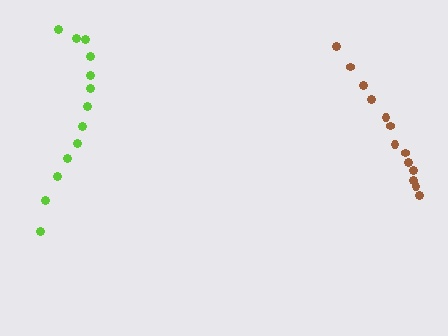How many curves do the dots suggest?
There are 2 distinct paths.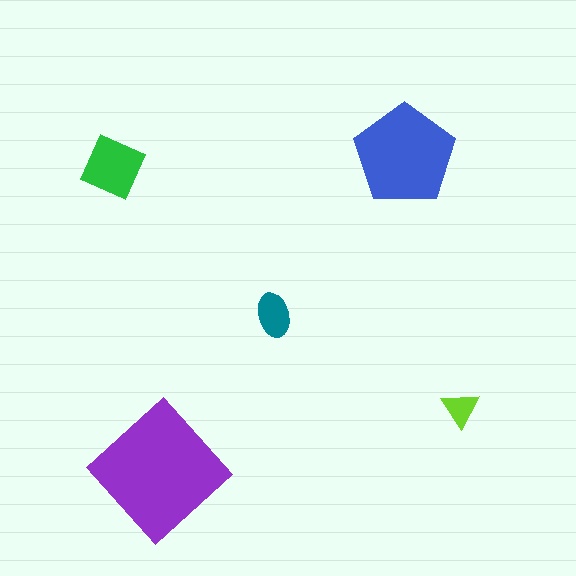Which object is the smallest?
The lime triangle.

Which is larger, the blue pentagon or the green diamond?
The blue pentagon.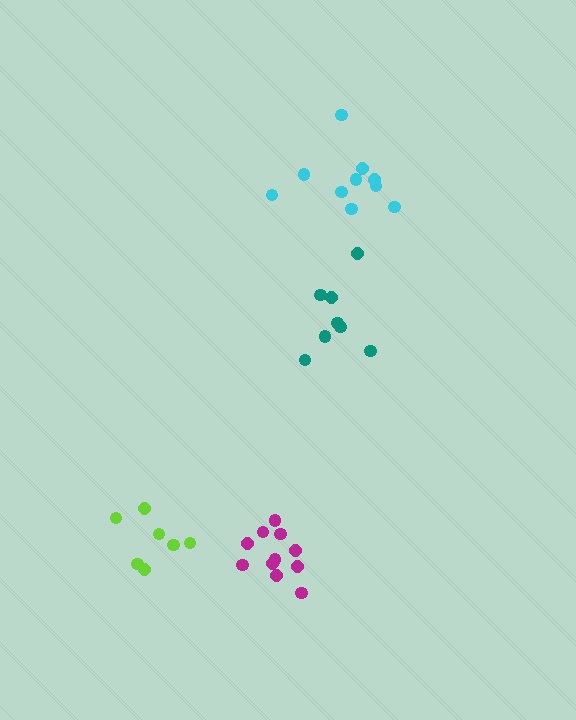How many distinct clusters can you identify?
There are 4 distinct clusters.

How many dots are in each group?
Group 1: 11 dots, Group 2: 10 dots, Group 3: 7 dots, Group 4: 8 dots (36 total).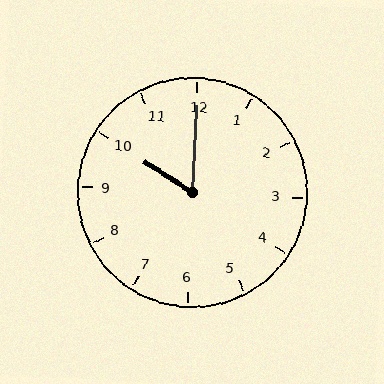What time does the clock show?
10:00.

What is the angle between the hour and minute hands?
Approximately 60 degrees.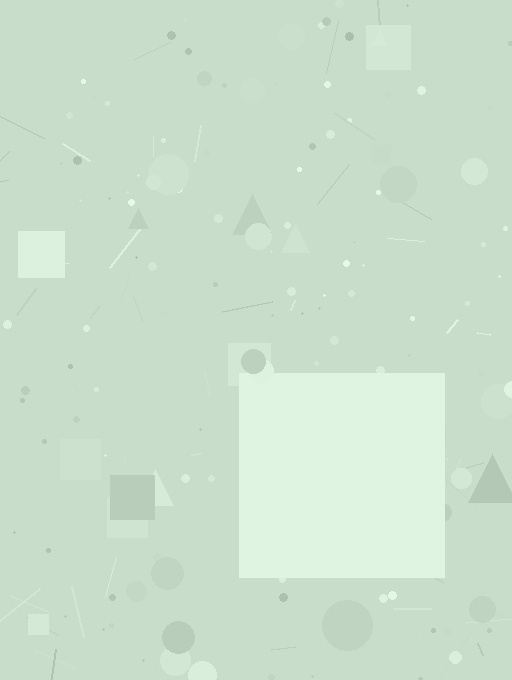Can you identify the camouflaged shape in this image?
The camouflaged shape is a square.